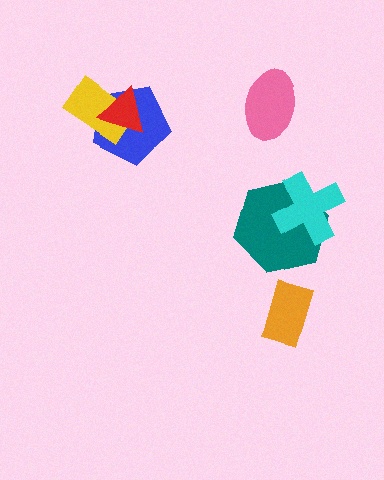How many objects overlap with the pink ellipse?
0 objects overlap with the pink ellipse.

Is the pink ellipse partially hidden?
No, no other shape covers it.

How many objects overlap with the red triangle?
2 objects overlap with the red triangle.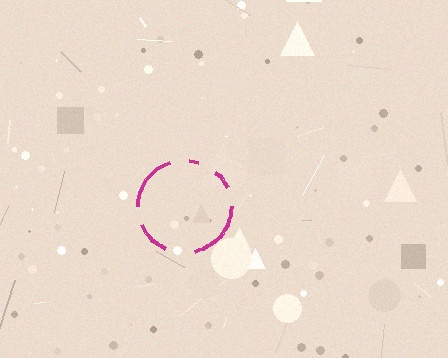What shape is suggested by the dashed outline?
The dashed outline suggests a circle.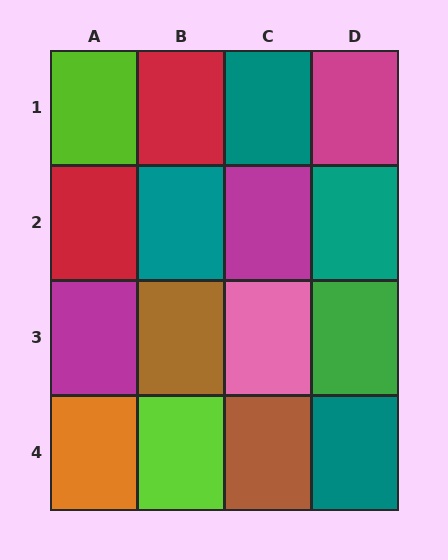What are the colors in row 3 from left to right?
Magenta, brown, pink, green.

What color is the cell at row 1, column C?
Teal.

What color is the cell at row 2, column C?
Magenta.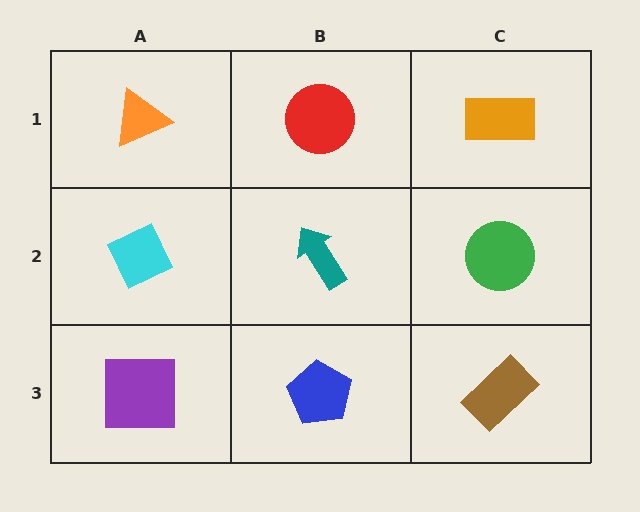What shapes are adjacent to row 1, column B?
A teal arrow (row 2, column B), an orange triangle (row 1, column A), an orange rectangle (row 1, column C).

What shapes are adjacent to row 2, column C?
An orange rectangle (row 1, column C), a brown rectangle (row 3, column C), a teal arrow (row 2, column B).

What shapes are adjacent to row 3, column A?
A cyan diamond (row 2, column A), a blue pentagon (row 3, column B).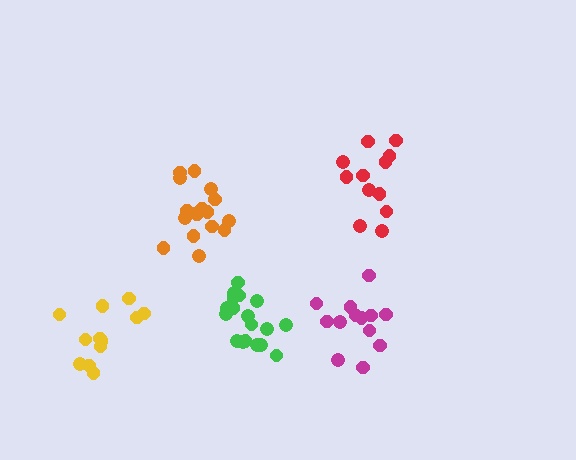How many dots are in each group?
Group 1: 12 dots, Group 2: 12 dots, Group 3: 18 dots, Group 4: 13 dots, Group 5: 17 dots (72 total).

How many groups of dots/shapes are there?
There are 5 groups.